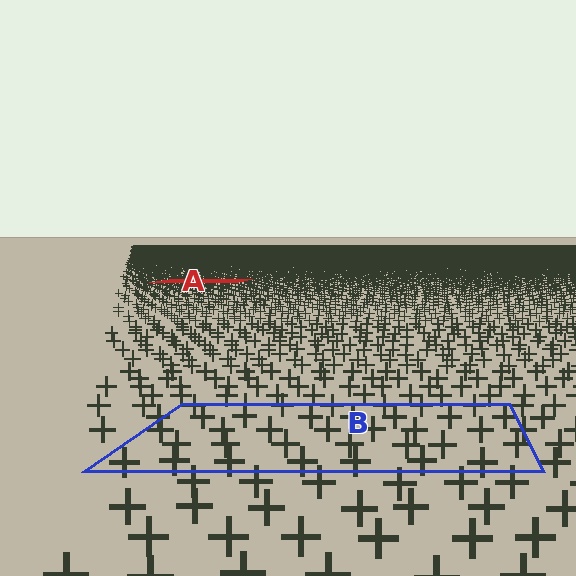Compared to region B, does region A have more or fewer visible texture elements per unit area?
Region A has more texture elements per unit area — they are packed more densely because it is farther away.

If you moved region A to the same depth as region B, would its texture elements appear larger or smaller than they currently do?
They would appear larger. At a closer depth, the same texture elements are projected at a bigger on-screen size.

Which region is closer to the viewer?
Region B is closer. The texture elements there are larger and more spread out.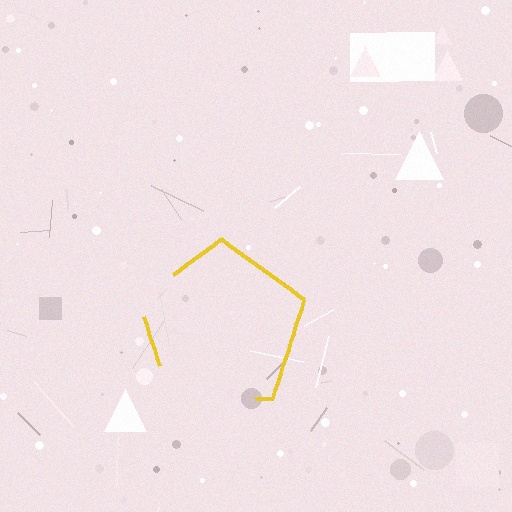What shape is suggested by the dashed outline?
The dashed outline suggests a pentagon.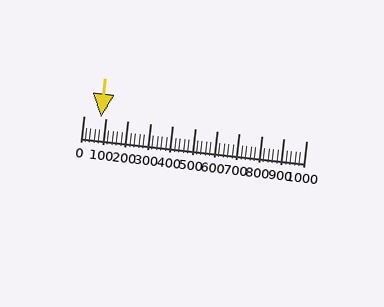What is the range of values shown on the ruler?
The ruler shows values from 0 to 1000.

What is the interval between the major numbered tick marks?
The major tick marks are spaced 100 units apart.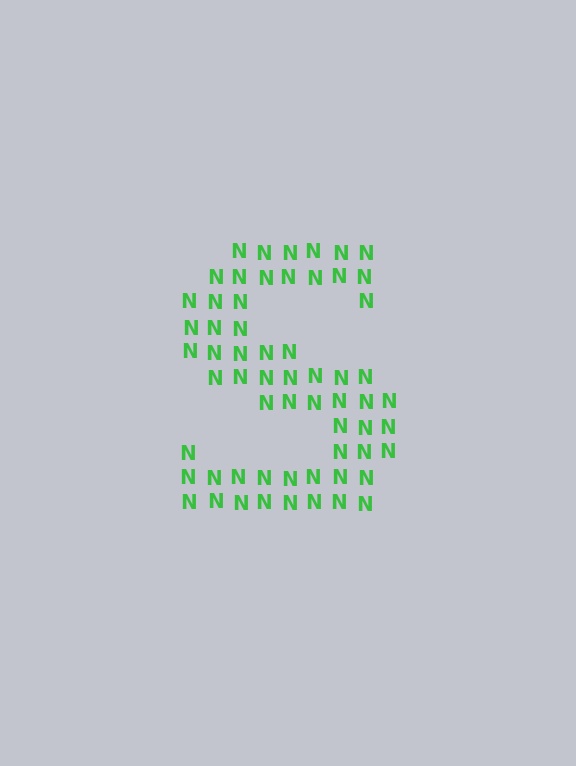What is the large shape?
The large shape is the letter S.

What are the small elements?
The small elements are letter N's.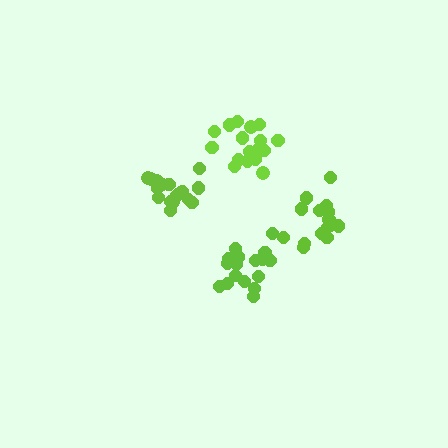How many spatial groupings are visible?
There are 4 spatial groupings.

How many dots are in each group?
Group 1: 18 dots, Group 2: 15 dots, Group 3: 18 dots, Group 4: 18 dots (69 total).